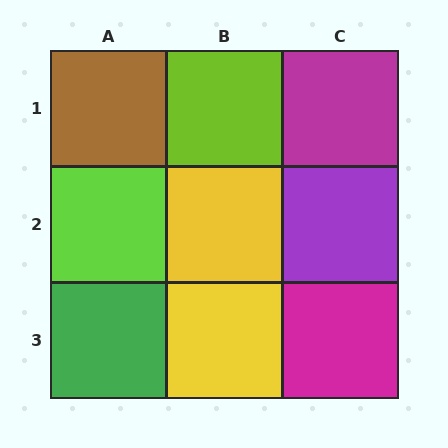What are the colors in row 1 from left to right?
Brown, lime, magenta.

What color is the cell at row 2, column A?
Lime.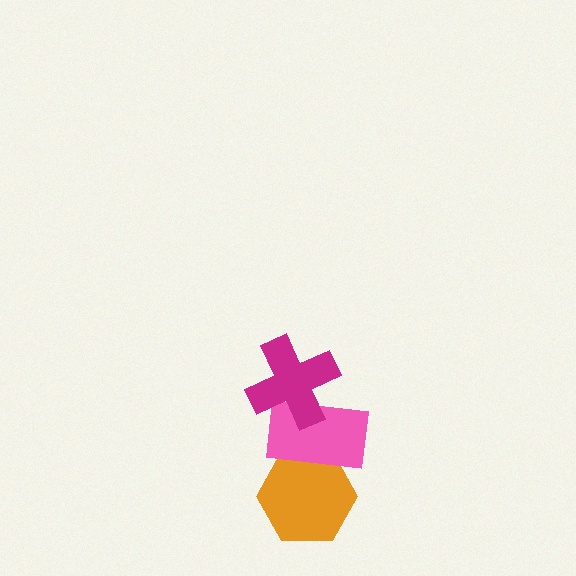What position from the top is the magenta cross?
The magenta cross is 1st from the top.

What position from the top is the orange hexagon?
The orange hexagon is 3rd from the top.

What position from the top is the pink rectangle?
The pink rectangle is 2nd from the top.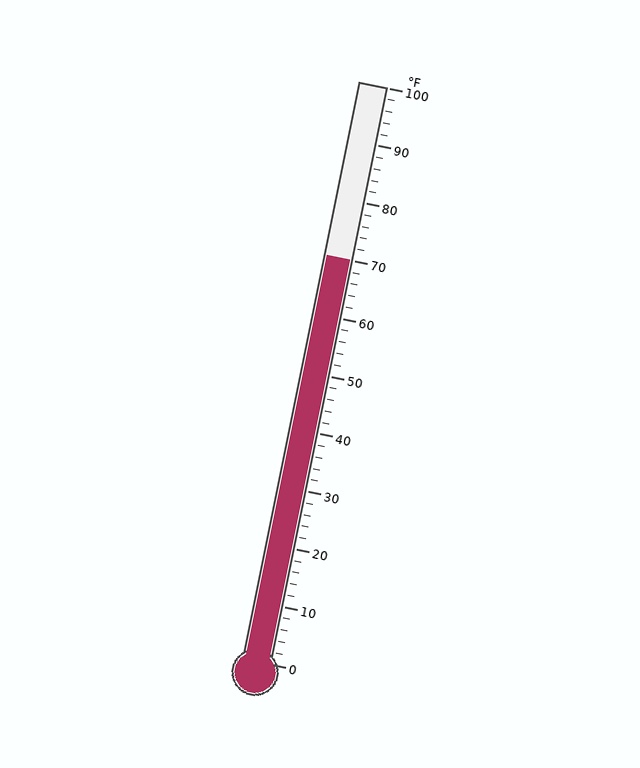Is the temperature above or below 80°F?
The temperature is below 80°F.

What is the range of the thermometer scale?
The thermometer scale ranges from 0°F to 100°F.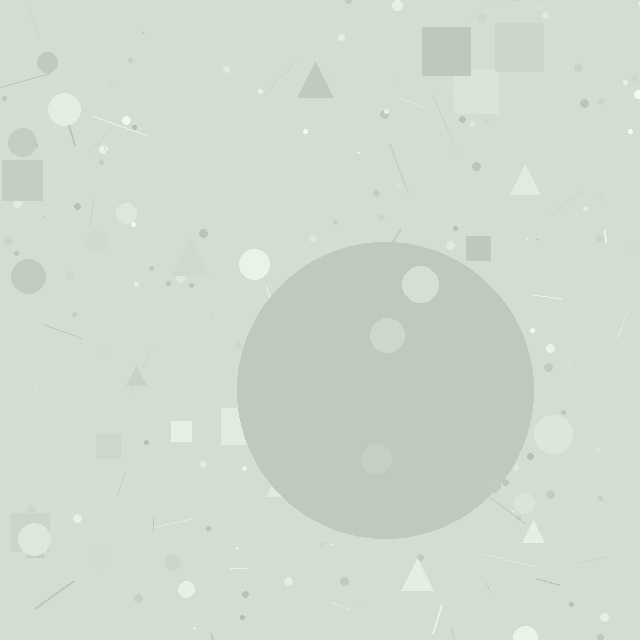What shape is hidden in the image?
A circle is hidden in the image.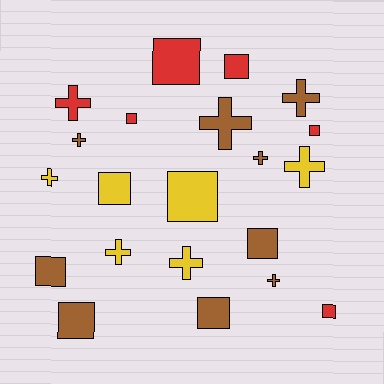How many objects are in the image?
There are 21 objects.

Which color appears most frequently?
Brown, with 9 objects.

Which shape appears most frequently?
Square, with 11 objects.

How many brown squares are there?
There are 4 brown squares.